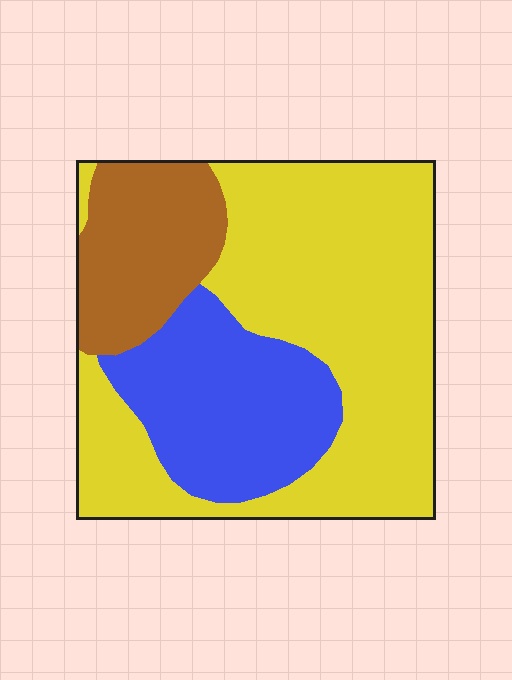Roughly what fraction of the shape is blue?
Blue covers 25% of the shape.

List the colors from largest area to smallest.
From largest to smallest: yellow, blue, brown.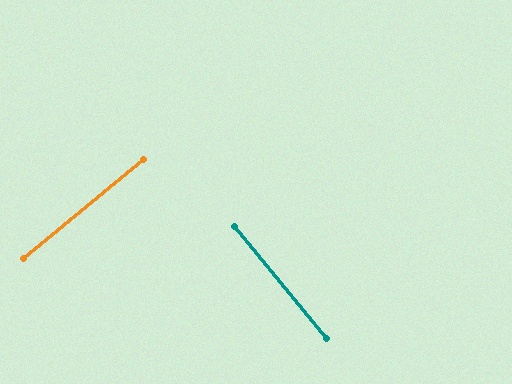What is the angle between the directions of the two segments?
Approximately 90 degrees.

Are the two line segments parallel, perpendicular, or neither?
Perpendicular — they meet at approximately 90°.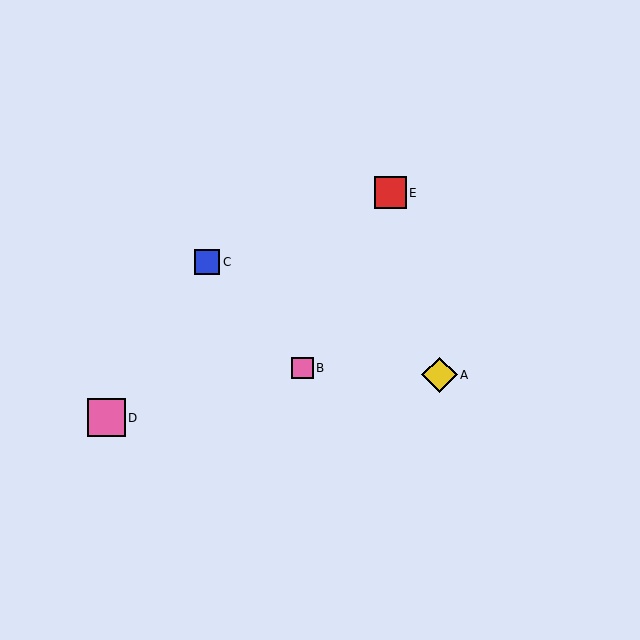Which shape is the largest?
The pink square (labeled D) is the largest.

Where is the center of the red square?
The center of the red square is at (390, 193).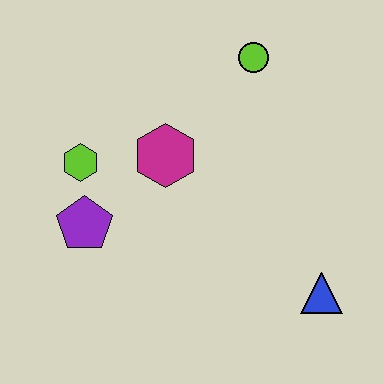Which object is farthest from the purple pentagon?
The blue triangle is farthest from the purple pentagon.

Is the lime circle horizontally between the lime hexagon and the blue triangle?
Yes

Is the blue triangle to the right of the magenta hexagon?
Yes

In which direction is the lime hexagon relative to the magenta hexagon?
The lime hexagon is to the left of the magenta hexagon.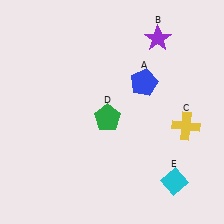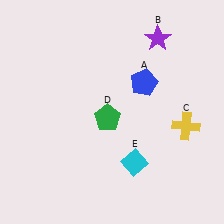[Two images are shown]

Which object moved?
The cyan diamond (E) moved left.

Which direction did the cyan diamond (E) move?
The cyan diamond (E) moved left.